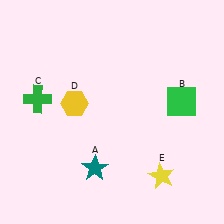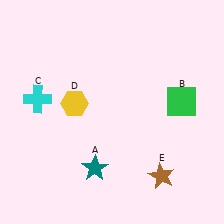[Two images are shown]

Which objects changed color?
C changed from green to cyan. E changed from yellow to brown.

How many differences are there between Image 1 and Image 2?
There are 2 differences between the two images.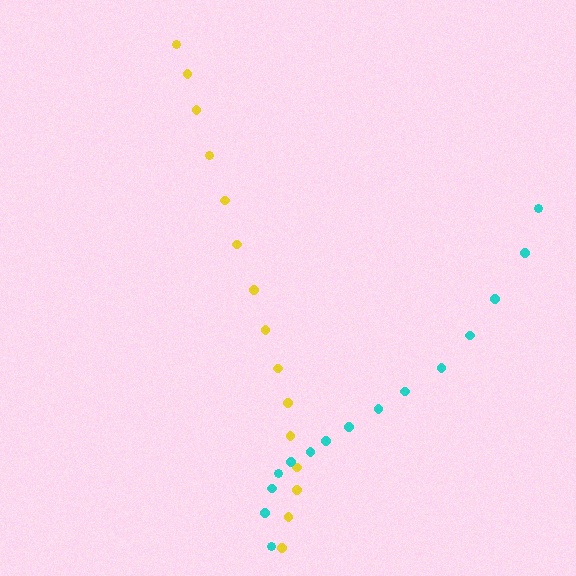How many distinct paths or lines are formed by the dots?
There are 2 distinct paths.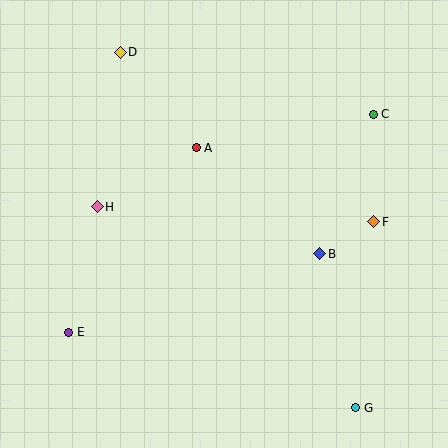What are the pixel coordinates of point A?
Point A is at (196, 148).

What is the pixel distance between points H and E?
The distance between H and E is 129 pixels.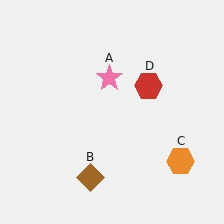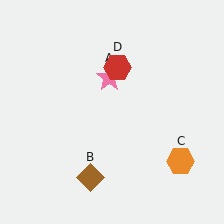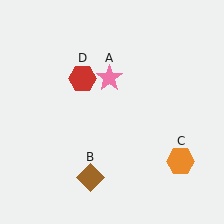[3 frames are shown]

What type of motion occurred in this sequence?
The red hexagon (object D) rotated counterclockwise around the center of the scene.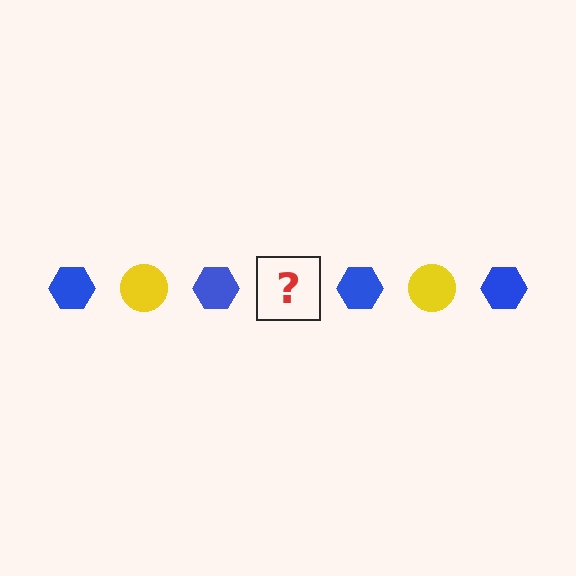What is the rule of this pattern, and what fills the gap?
The rule is that the pattern alternates between blue hexagon and yellow circle. The gap should be filled with a yellow circle.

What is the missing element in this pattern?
The missing element is a yellow circle.